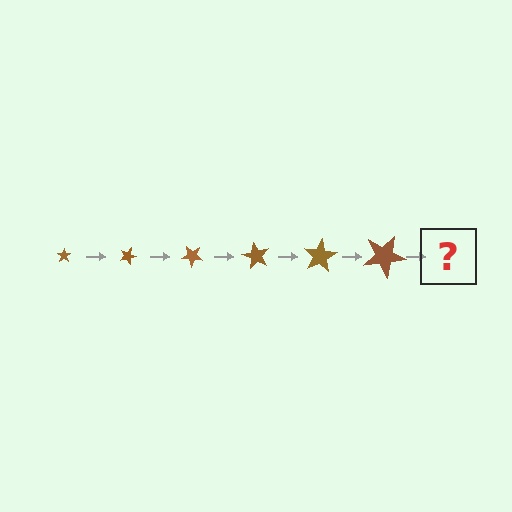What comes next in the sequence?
The next element should be a star, larger than the previous one and rotated 120 degrees from the start.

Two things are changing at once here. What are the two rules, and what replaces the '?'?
The two rules are that the star grows larger each step and it rotates 20 degrees each step. The '?' should be a star, larger than the previous one and rotated 120 degrees from the start.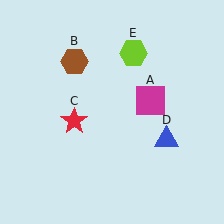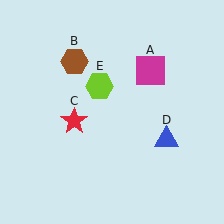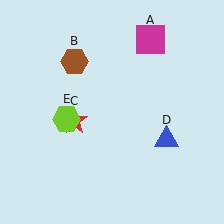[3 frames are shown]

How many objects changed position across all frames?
2 objects changed position: magenta square (object A), lime hexagon (object E).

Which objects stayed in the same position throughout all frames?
Brown hexagon (object B) and red star (object C) and blue triangle (object D) remained stationary.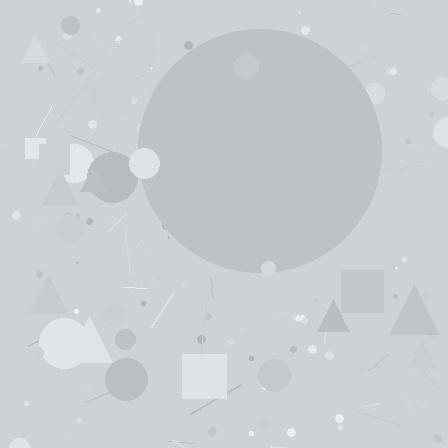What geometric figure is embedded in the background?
A circle is embedded in the background.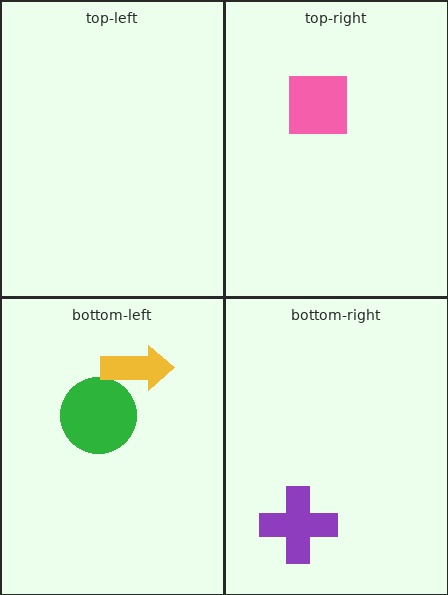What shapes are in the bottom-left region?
The green circle, the yellow arrow.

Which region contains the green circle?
The bottom-left region.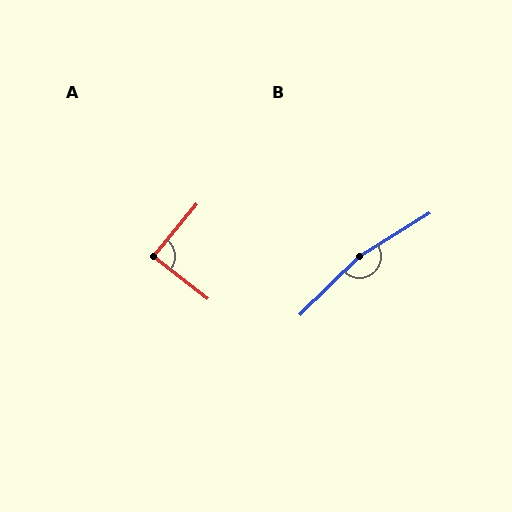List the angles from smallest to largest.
A (88°), B (167°).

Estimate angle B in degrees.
Approximately 167 degrees.